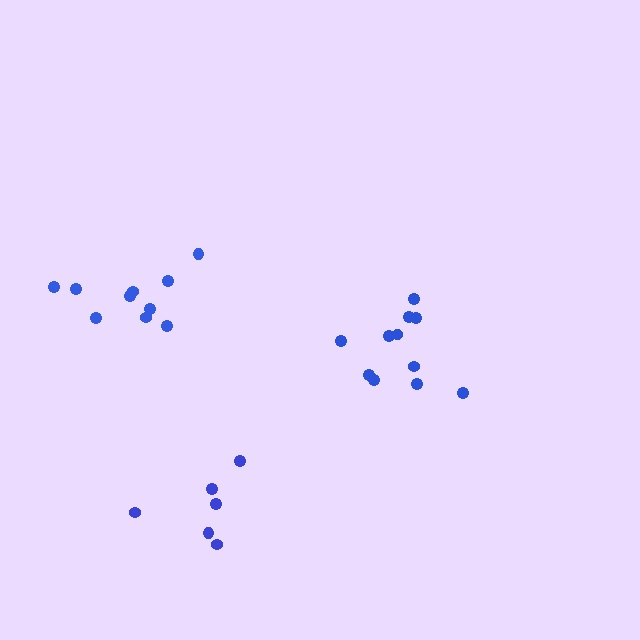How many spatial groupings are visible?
There are 3 spatial groupings.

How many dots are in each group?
Group 1: 6 dots, Group 2: 10 dots, Group 3: 11 dots (27 total).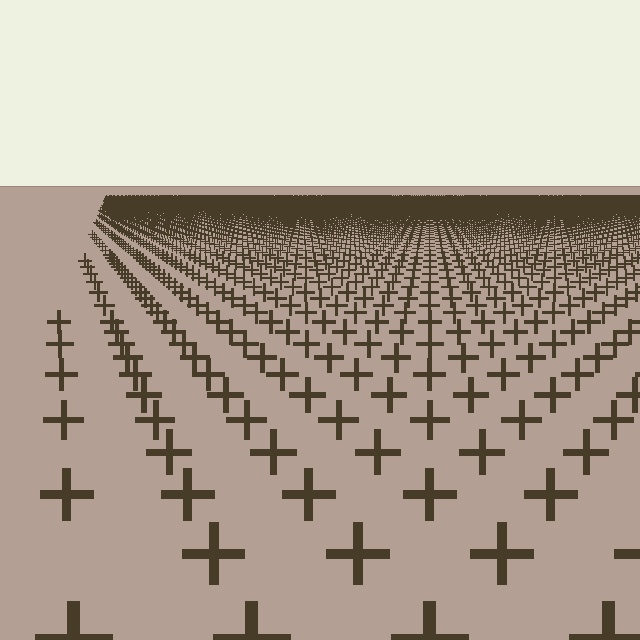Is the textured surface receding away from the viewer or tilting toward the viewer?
The surface is receding away from the viewer. Texture elements get smaller and denser toward the top.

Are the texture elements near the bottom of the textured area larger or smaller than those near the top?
Larger. Near the bottom, elements are closer to the viewer and appear at a bigger on-screen size.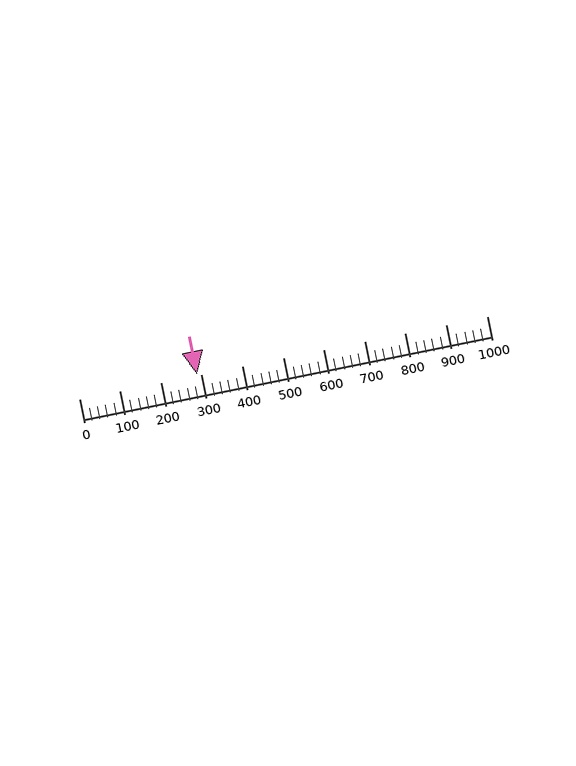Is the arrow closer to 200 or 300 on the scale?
The arrow is closer to 300.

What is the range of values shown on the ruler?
The ruler shows values from 0 to 1000.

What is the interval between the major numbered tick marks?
The major tick marks are spaced 100 units apart.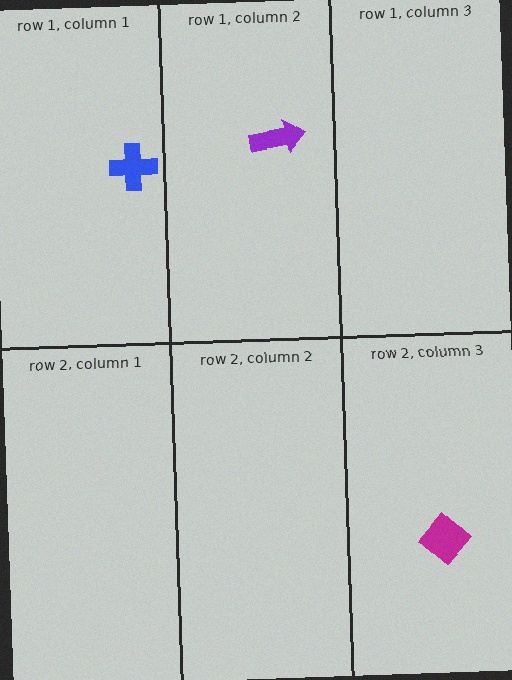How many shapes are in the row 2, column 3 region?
1.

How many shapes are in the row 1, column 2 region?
1.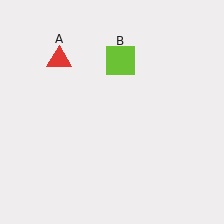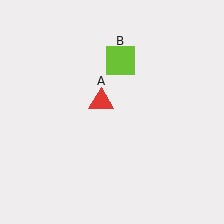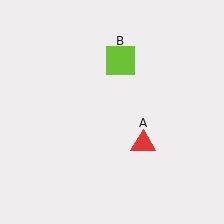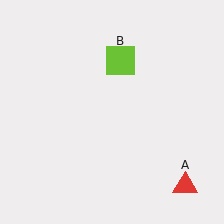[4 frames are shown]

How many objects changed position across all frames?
1 object changed position: red triangle (object A).